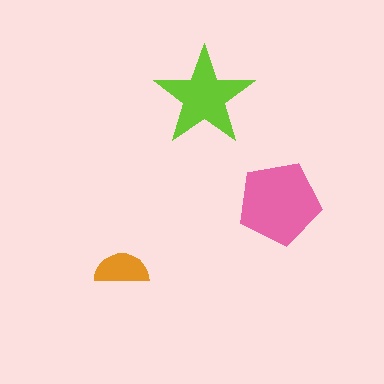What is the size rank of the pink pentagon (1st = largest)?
1st.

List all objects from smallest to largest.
The orange semicircle, the lime star, the pink pentagon.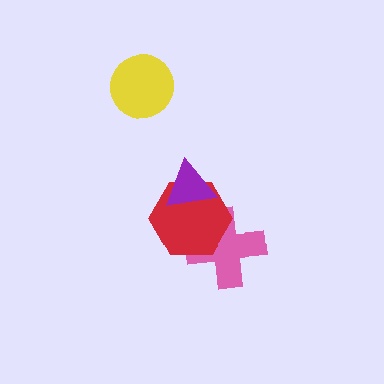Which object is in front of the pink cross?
The red hexagon is in front of the pink cross.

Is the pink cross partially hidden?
Yes, it is partially covered by another shape.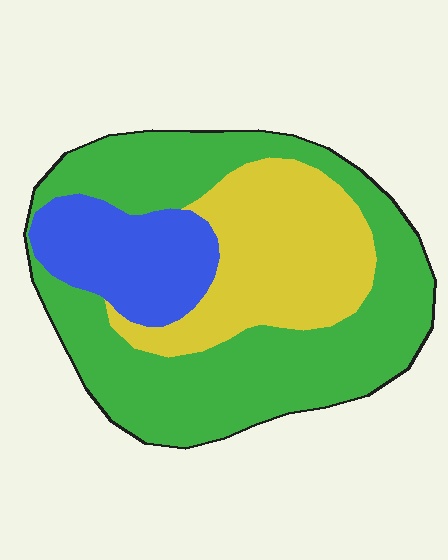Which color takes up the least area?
Blue, at roughly 15%.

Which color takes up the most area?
Green, at roughly 55%.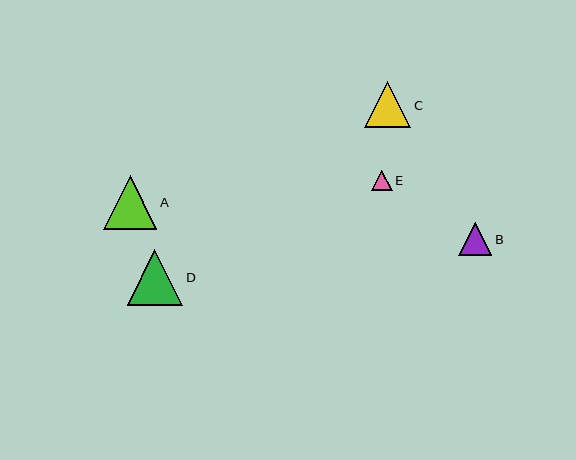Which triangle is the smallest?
Triangle E is the smallest with a size of approximately 20 pixels.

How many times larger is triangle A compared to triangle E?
Triangle A is approximately 2.6 times the size of triangle E.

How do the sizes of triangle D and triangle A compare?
Triangle D and triangle A are approximately the same size.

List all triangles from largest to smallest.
From largest to smallest: D, A, C, B, E.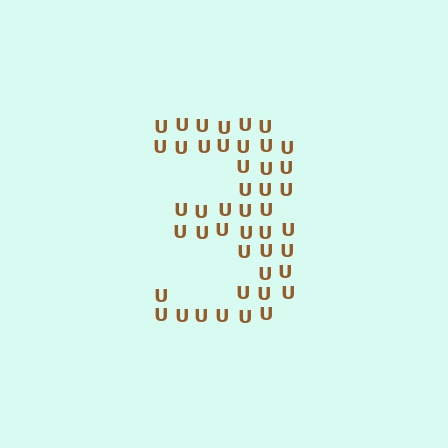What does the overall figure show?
The overall figure shows the digit 3.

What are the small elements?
The small elements are letter U's.